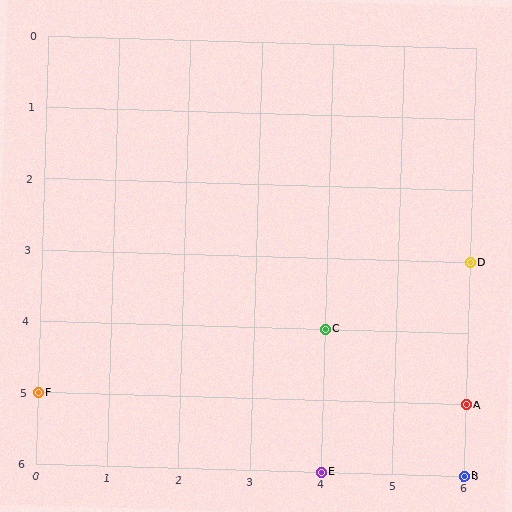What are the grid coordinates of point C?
Point C is at grid coordinates (4, 4).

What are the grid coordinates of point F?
Point F is at grid coordinates (0, 5).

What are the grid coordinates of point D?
Point D is at grid coordinates (6, 3).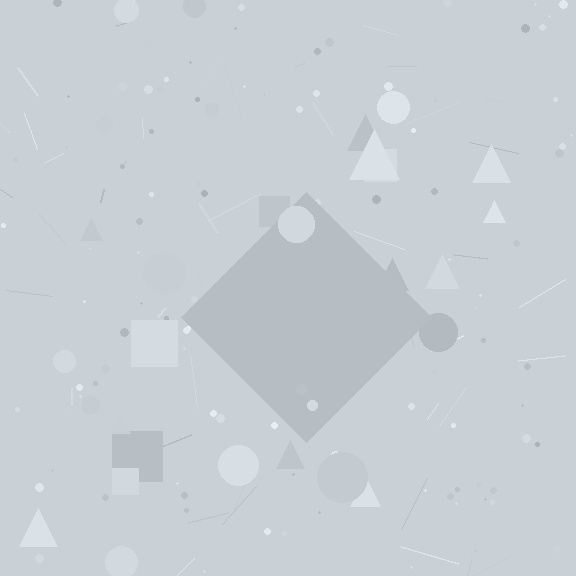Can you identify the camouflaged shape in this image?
The camouflaged shape is a diamond.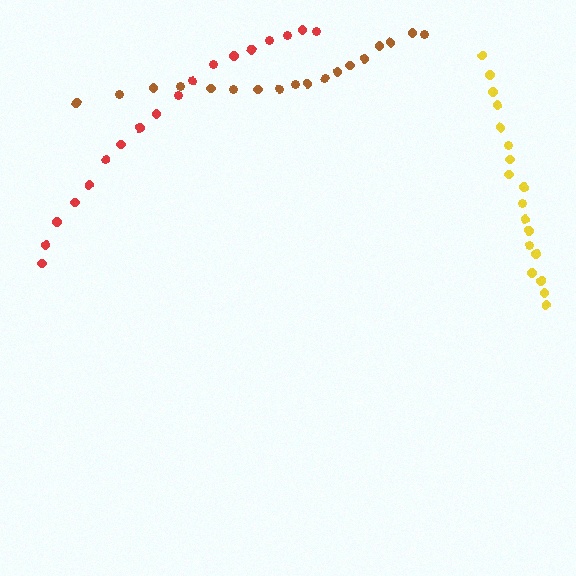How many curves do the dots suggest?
There are 3 distinct paths.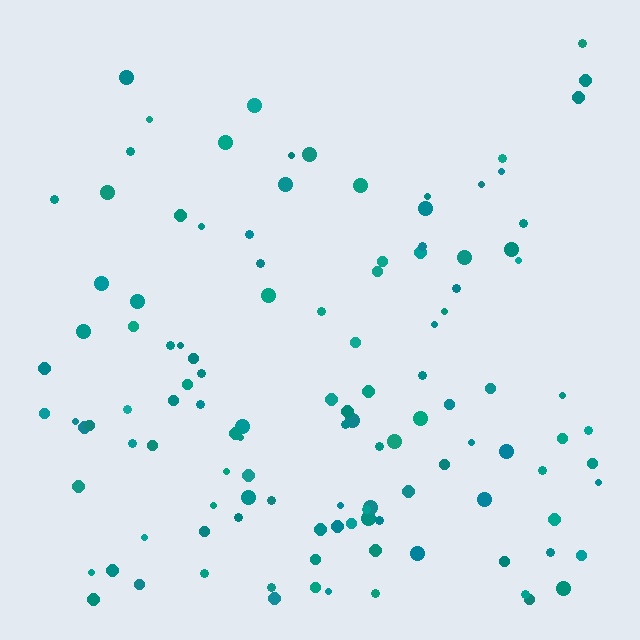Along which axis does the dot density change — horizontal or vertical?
Vertical.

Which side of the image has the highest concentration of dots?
The bottom.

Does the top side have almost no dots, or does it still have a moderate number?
Still a moderate number, just noticeably fewer than the bottom.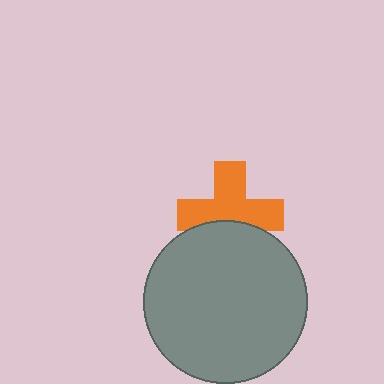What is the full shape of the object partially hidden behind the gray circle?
The partially hidden object is an orange cross.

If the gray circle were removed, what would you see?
You would see the complete orange cross.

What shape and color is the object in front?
The object in front is a gray circle.